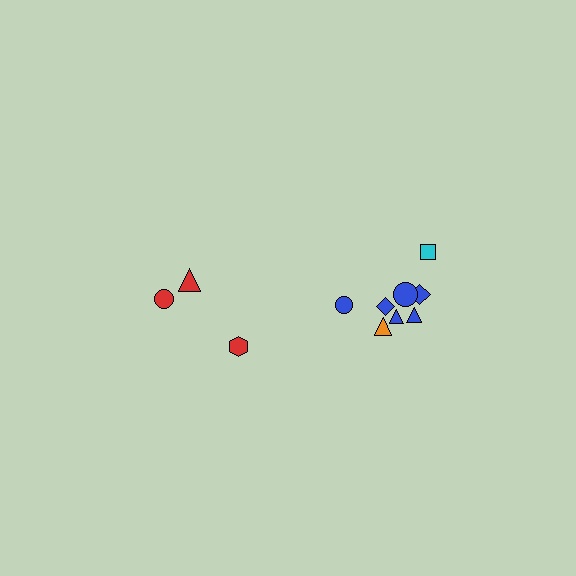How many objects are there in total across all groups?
There are 11 objects.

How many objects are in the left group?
There are 3 objects.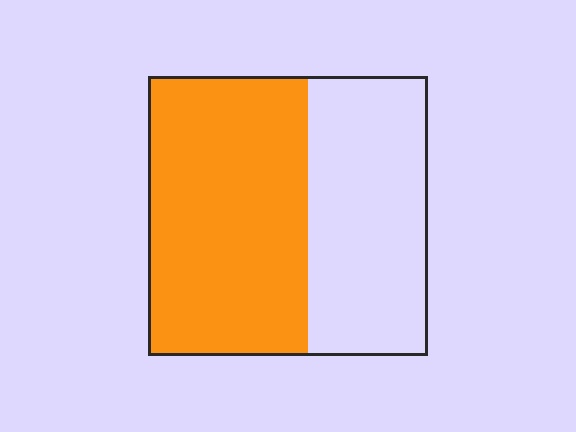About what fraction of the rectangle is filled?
About three fifths (3/5).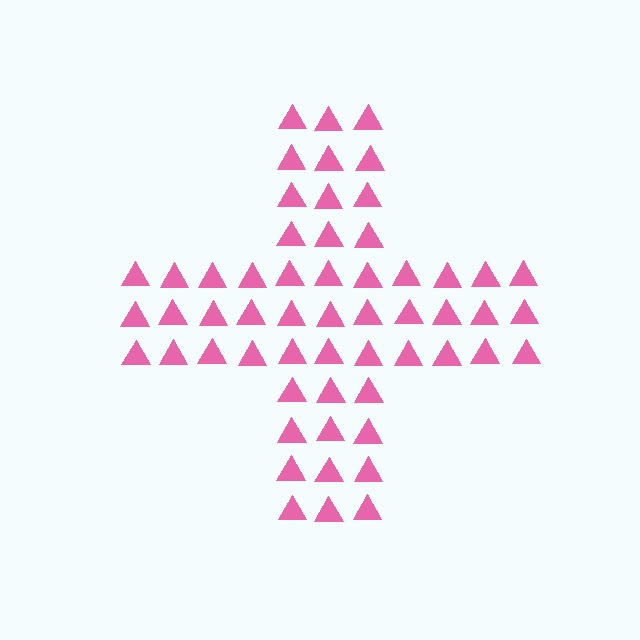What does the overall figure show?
The overall figure shows a cross.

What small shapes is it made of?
It is made of small triangles.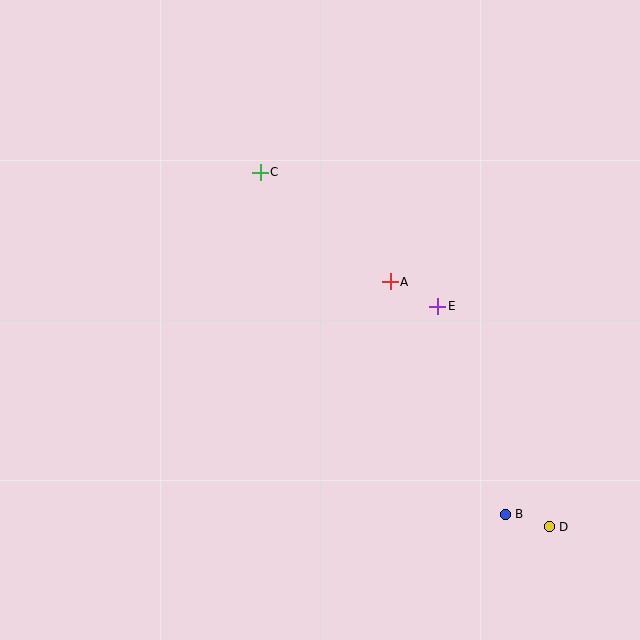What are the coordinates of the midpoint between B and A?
The midpoint between B and A is at (448, 398).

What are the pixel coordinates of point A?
Point A is at (390, 282).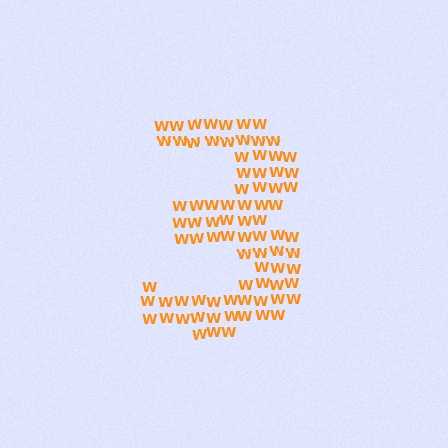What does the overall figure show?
The overall figure shows the digit 3.